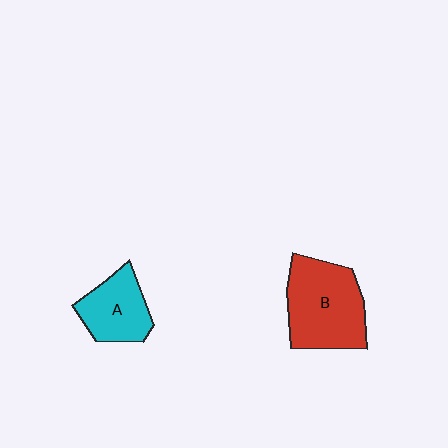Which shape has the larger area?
Shape B (red).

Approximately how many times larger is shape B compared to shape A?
Approximately 1.6 times.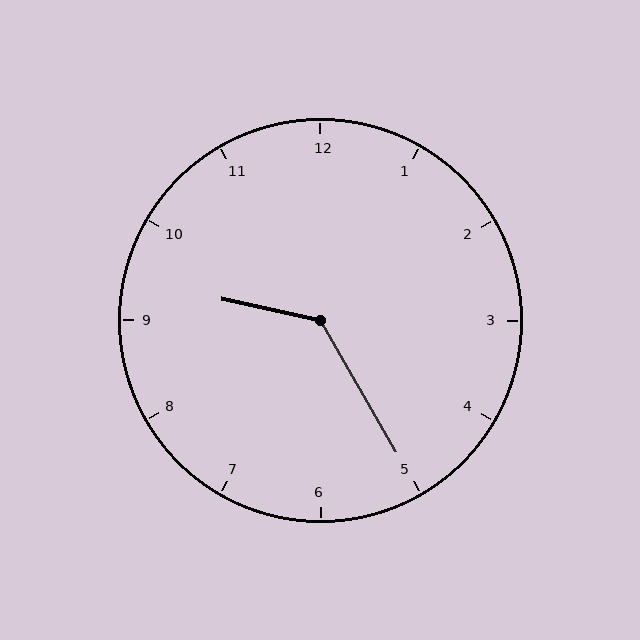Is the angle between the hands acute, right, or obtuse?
It is obtuse.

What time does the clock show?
9:25.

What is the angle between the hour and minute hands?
Approximately 132 degrees.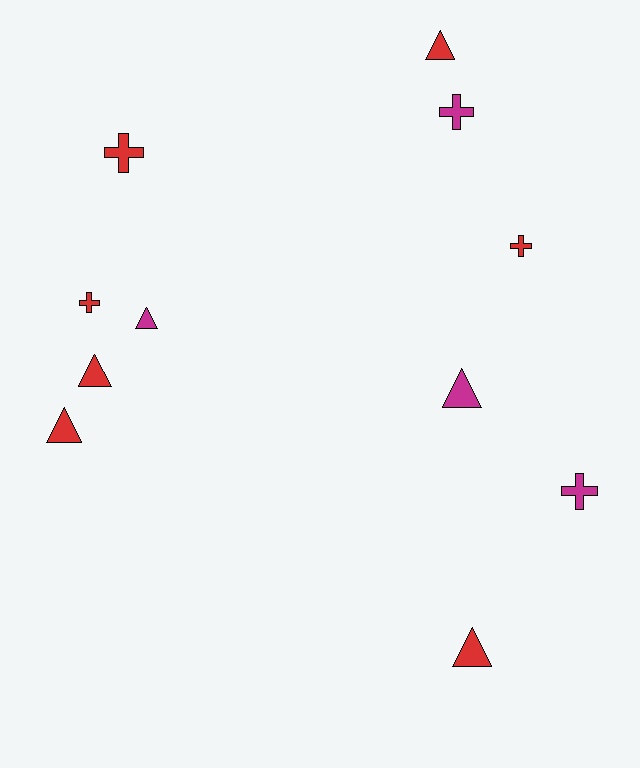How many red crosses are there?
There are 3 red crosses.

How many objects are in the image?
There are 11 objects.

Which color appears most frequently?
Red, with 7 objects.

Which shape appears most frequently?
Triangle, with 6 objects.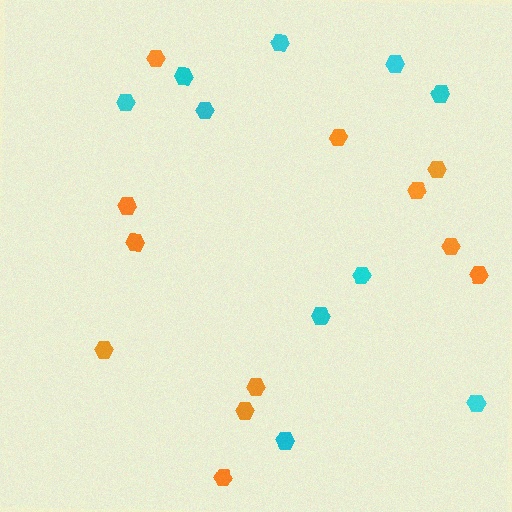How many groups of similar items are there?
There are 2 groups: one group of orange hexagons (12) and one group of cyan hexagons (10).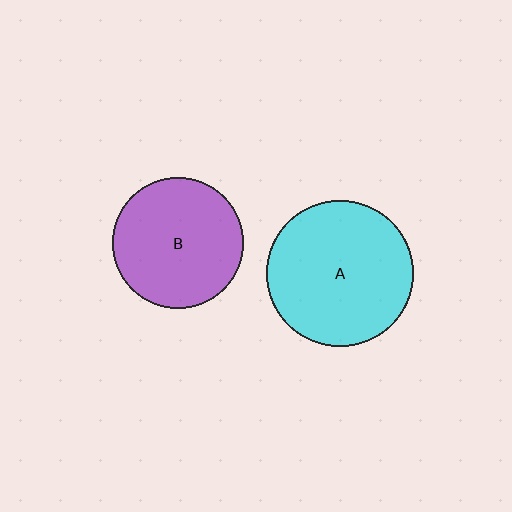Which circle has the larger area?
Circle A (cyan).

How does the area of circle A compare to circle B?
Approximately 1.3 times.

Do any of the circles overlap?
No, none of the circles overlap.